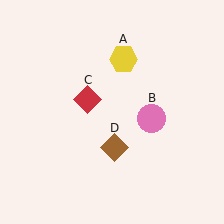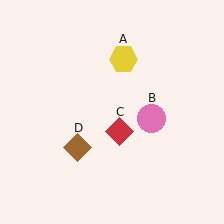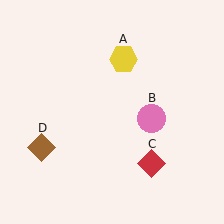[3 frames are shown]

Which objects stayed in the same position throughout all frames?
Yellow hexagon (object A) and pink circle (object B) remained stationary.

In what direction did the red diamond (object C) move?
The red diamond (object C) moved down and to the right.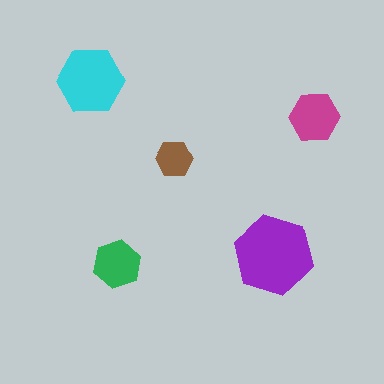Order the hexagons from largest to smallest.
the purple one, the cyan one, the magenta one, the green one, the brown one.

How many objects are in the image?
There are 5 objects in the image.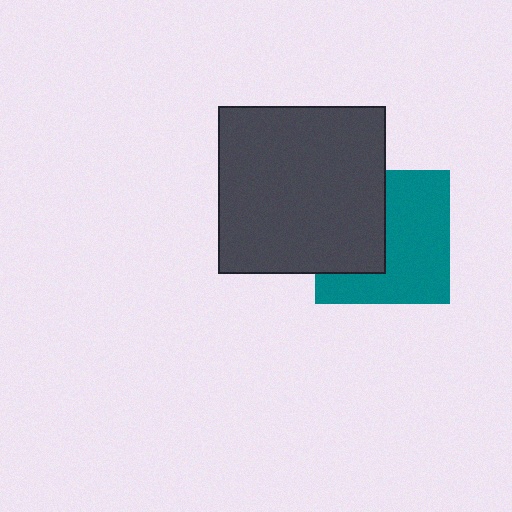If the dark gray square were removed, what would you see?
You would see the complete teal square.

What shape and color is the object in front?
The object in front is a dark gray square.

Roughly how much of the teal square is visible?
About half of it is visible (roughly 59%).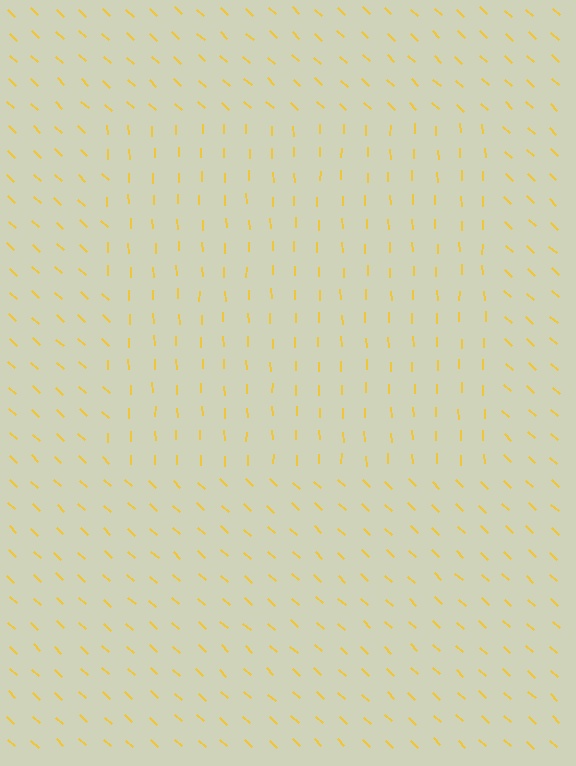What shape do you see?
I see a rectangle.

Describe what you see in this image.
The image is filled with small yellow line segments. A rectangle region in the image has lines oriented differently from the surrounding lines, creating a visible texture boundary.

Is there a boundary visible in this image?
Yes, there is a texture boundary formed by a change in line orientation.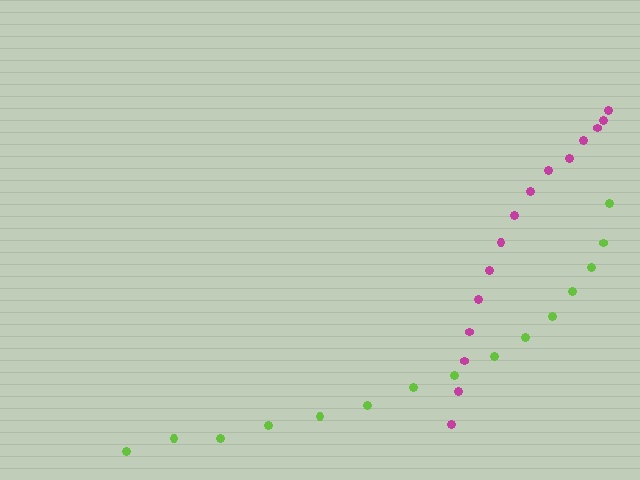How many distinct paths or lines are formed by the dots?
There are 2 distinct paths.